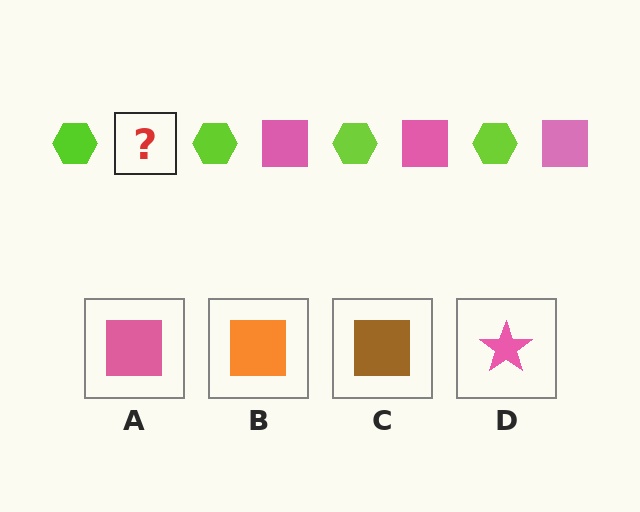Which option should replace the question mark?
Option A.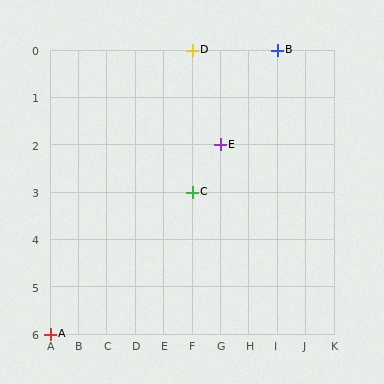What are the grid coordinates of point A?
Point A is at grid coordinates (A, 6).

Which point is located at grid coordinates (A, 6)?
Point A is at (A, 6).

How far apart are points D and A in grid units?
Points D and A are 5 columns and 6 rows apart (about 7.8 grid units diagonally).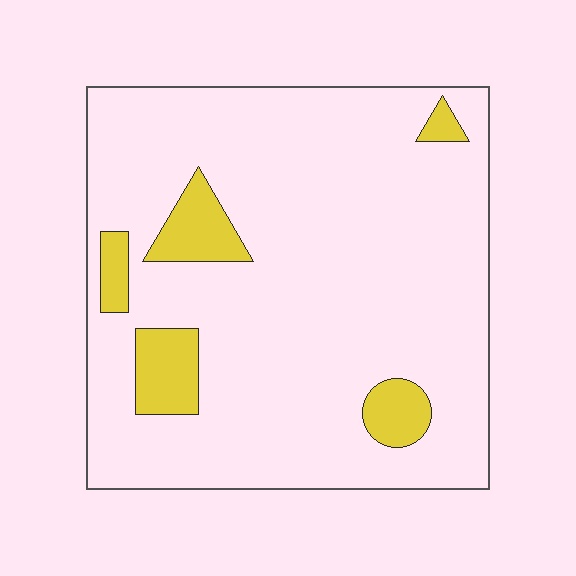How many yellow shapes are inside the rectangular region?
5.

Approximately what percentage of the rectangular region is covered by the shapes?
Approximately 10%.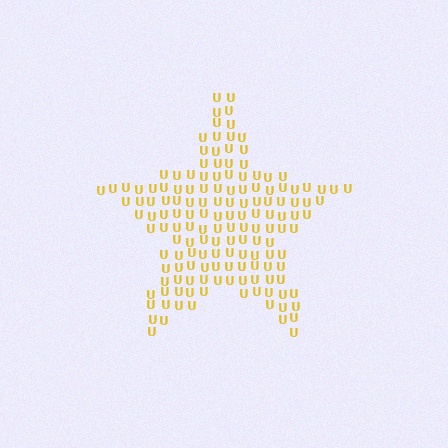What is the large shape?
The large shape is a star.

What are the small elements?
The small elements are letter U's.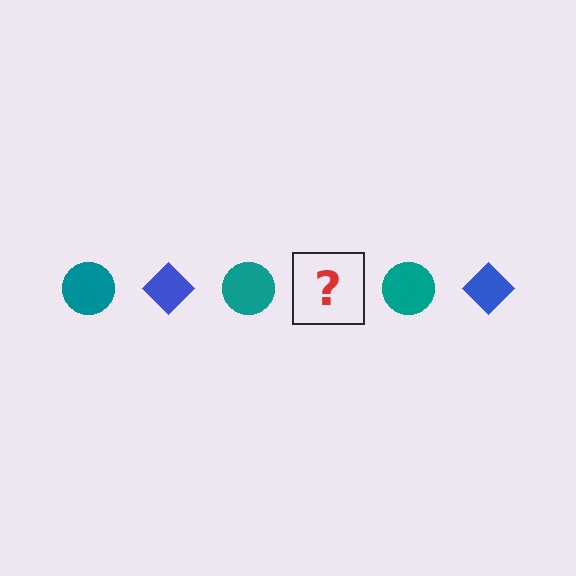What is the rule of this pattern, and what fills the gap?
The rule is that the pattern alternates between teal circle and blue diamond. The gap should be filled with a blue diamond.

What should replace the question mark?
The question mark should be replaced with a blue diamond.